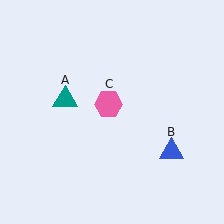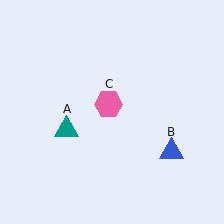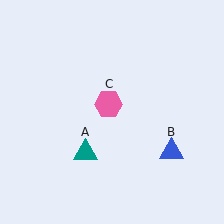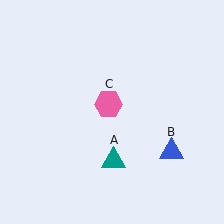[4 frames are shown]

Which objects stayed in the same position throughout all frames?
Blue triangle (object B) and pink hexagon (object C) remained stationary.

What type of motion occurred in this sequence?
The teal triangle (object A) rotated counterclockwise around the center of the scene.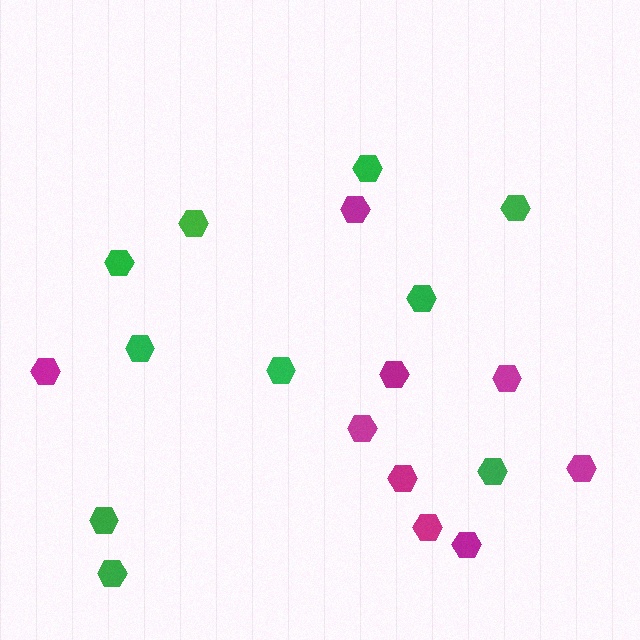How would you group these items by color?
There are 2 groups: one group of magenta hexagons (9) and one group of green hexagons (10).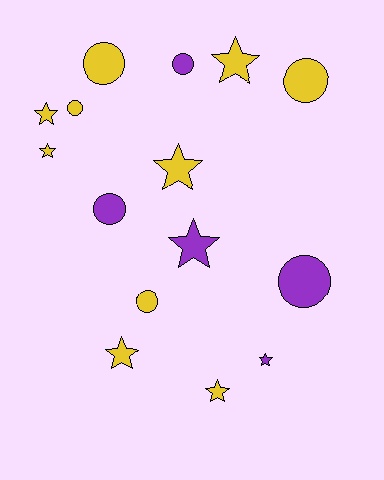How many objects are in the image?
There are 15 objects.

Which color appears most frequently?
Yellow, with 10 objects.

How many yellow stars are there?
There are 6 yellow stars.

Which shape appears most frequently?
Star, with 8 objects.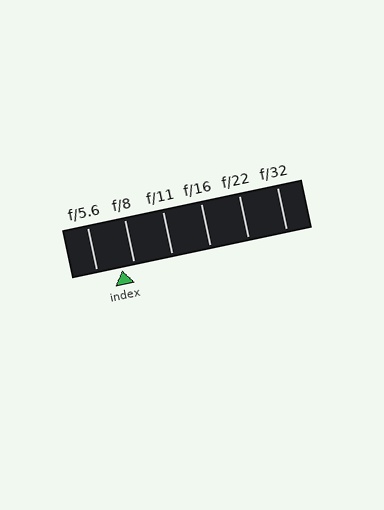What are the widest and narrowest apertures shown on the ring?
The widest aperture shown is f/5.6 and the narrowest is f/32.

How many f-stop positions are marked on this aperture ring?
There are 6 f-stop positions marked.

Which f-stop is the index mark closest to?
The index mark is closest to f/8.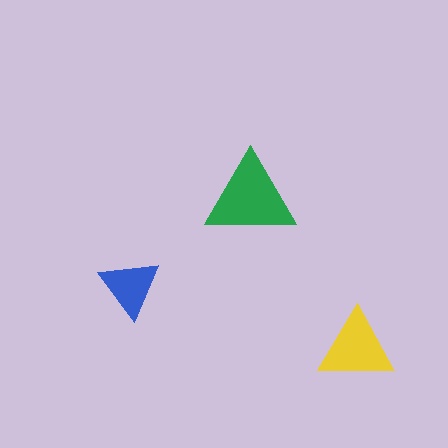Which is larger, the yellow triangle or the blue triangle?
The yellow one.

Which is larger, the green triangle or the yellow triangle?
The green one.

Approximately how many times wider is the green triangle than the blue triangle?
About 1.5 times wider.